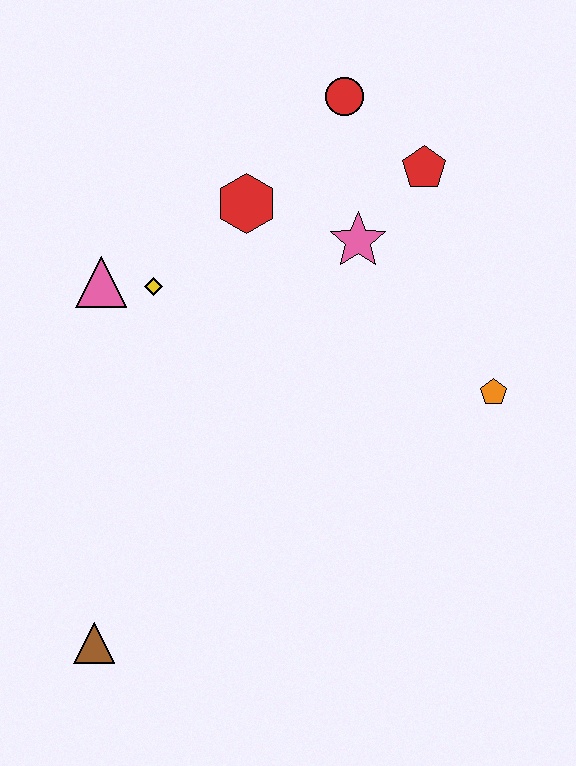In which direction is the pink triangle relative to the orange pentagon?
The pink triangle is to the left of the orange pentagon.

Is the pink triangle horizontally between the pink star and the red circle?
No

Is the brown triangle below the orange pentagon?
Yes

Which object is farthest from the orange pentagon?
The brown triangle is farthest from the orange pentagon.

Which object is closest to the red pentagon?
The pink star is closest to the red pentagon.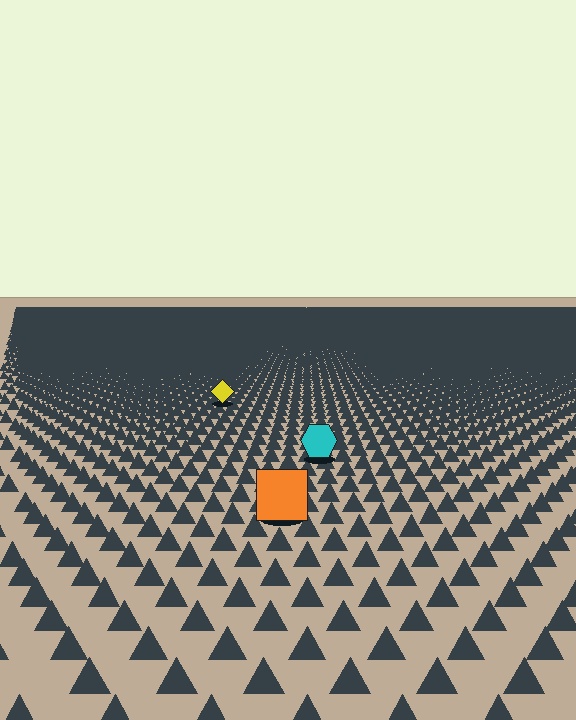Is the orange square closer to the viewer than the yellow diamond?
Yes. The orange square is closer — you can tell from the texture gradient: the ground texture is coarser near it.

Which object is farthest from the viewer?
The yellow diamond is farthest from the viewer. It appears smaller and the ground texture around it is denser.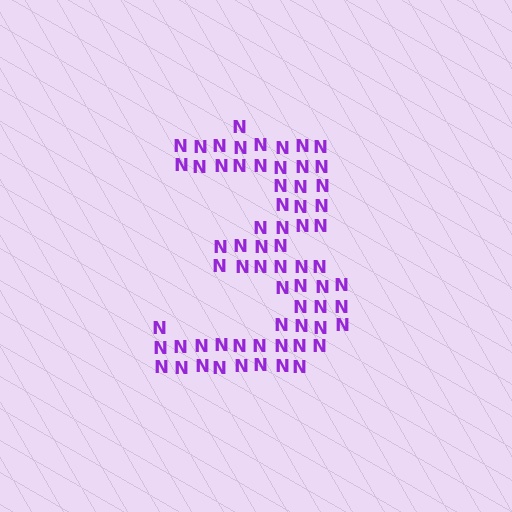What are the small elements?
The small elements are letter N's.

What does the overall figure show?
The overall figure shows the digit 3.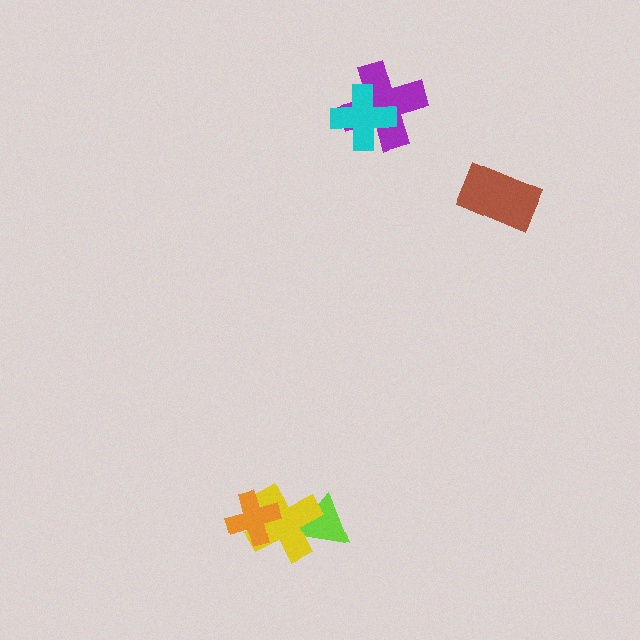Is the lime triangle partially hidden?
Yes, it is partially covered by another shape.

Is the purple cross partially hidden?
Yes, it is partially covered by another shape.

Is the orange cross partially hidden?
No, no other shape covers it.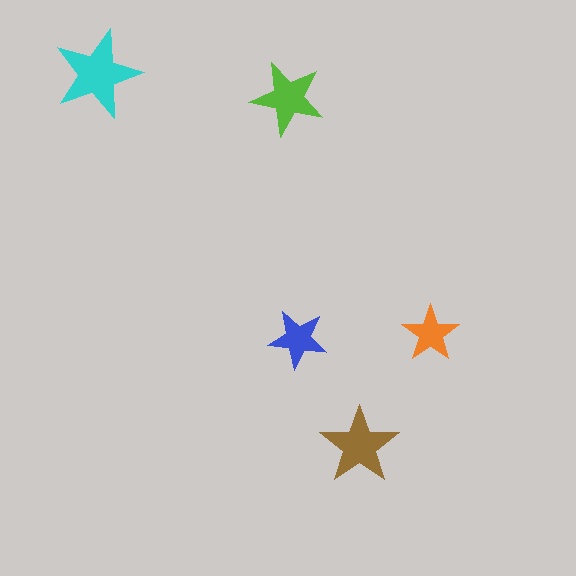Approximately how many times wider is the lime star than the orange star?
About 1.5 times wider.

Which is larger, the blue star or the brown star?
The brown one.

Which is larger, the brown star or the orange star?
The brown one.